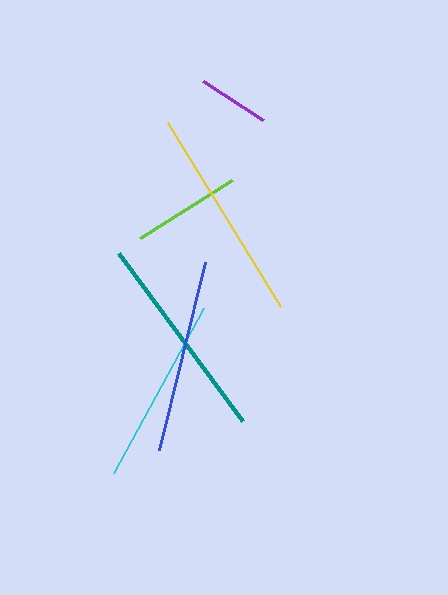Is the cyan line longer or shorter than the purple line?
The cyan line is longer than the purple line.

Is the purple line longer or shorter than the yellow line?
The yellow line is longer than the purple line.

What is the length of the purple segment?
The purple segment is approximately 72 pixels long.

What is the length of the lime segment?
The lime segment is approximately 108 pixels long.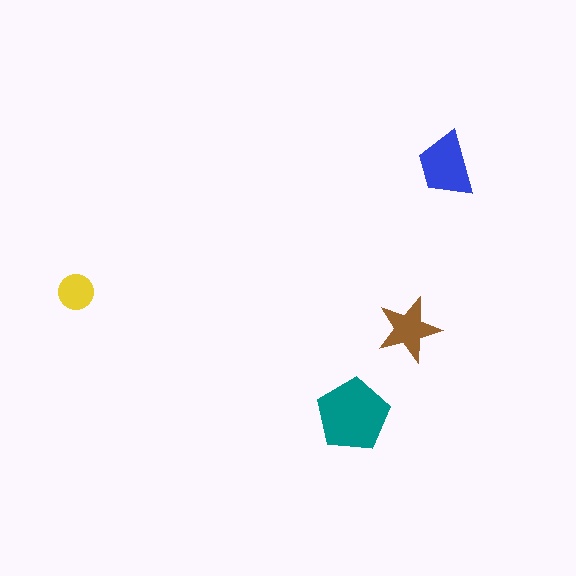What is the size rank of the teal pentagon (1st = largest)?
1st.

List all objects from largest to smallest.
The teal pentagon, the blue trapezoid, the brown star, the yellow circle.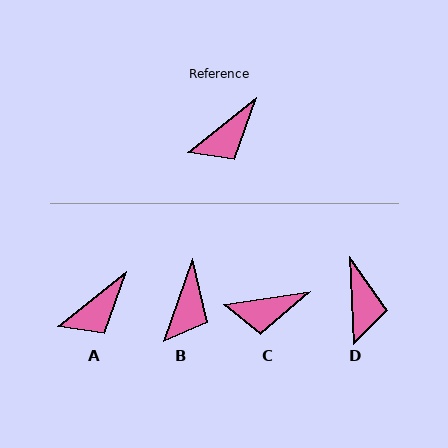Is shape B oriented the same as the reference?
No, it is off by about 33 degrees.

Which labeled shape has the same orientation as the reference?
A.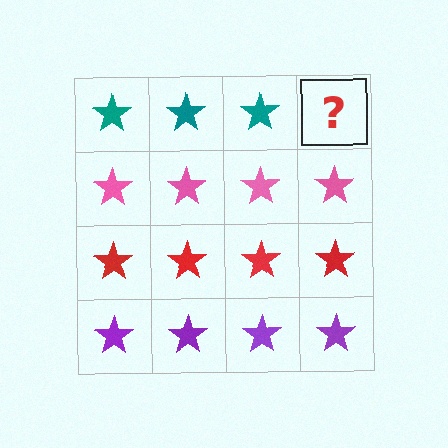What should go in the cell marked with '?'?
The missing cell should contain a teal star.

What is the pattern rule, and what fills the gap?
The rule is that each row has a consistent color. The gap should be filled with a teal star.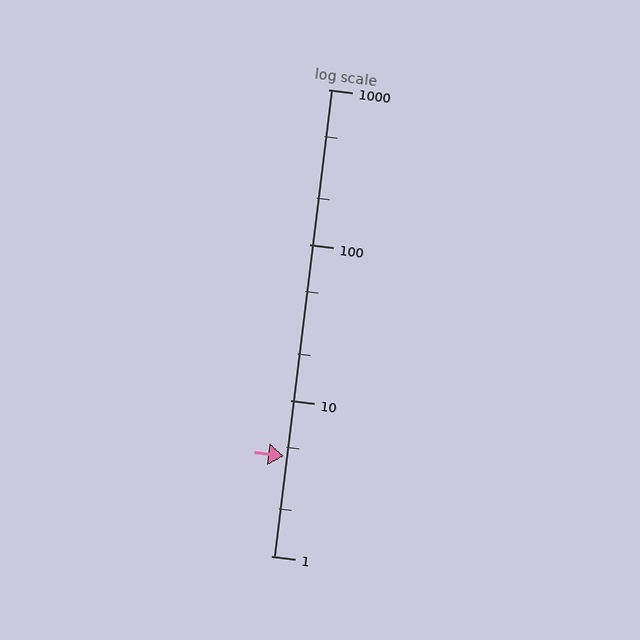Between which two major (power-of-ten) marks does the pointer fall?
The pointer is between 1 and 10.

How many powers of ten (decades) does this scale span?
The scale spans 3 decades, from 1 to 1000.